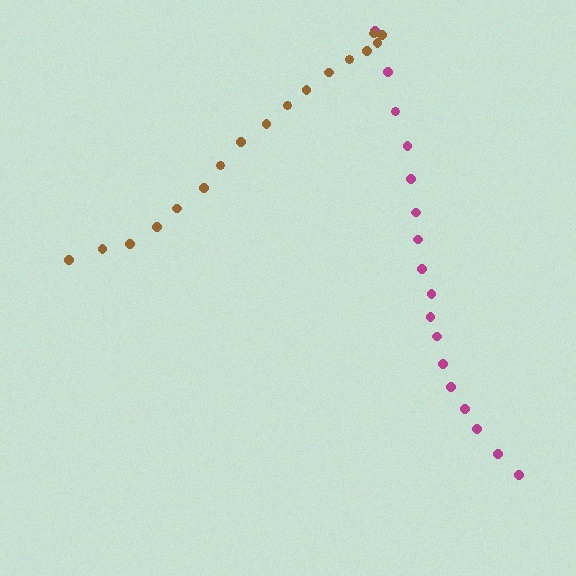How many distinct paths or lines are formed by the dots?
There are 2 distinct paths.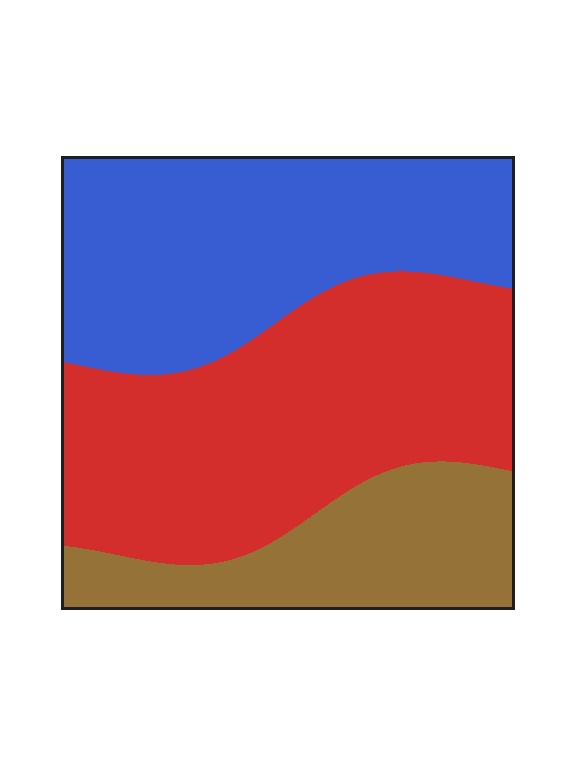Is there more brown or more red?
Red.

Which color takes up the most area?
Red, at roughly 45%.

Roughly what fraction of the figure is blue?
Blue takes up about three eighths (3/8) of the figure.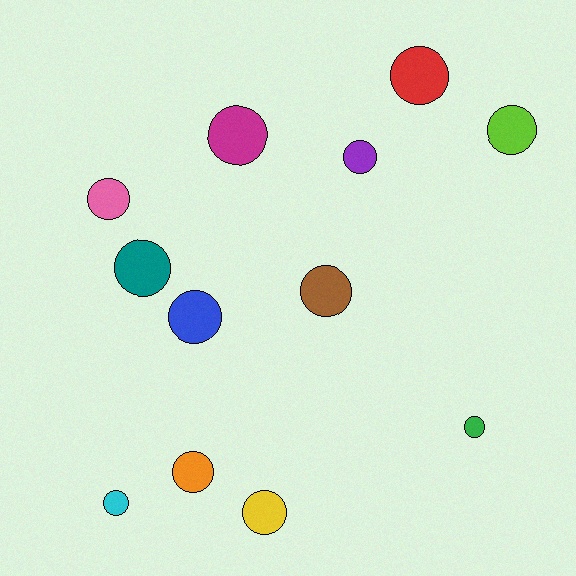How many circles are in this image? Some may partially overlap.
There are 12 circles.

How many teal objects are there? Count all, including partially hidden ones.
There is 1 teal object.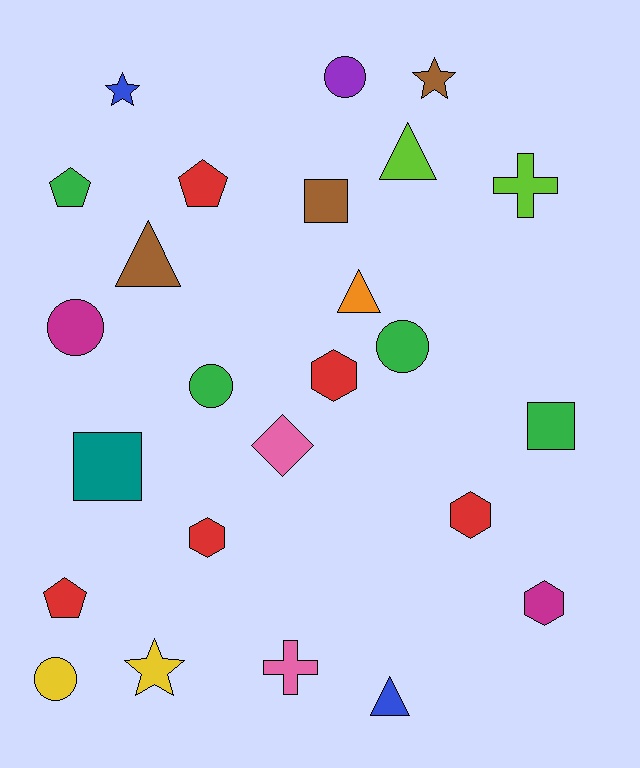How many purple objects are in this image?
There is 1 purple object.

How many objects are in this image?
There are 25 objects.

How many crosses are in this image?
There are 2 crosses.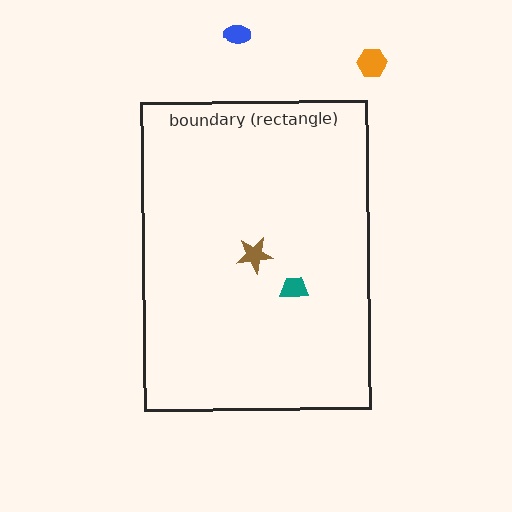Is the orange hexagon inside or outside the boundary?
Outside.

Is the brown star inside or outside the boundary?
Inside.